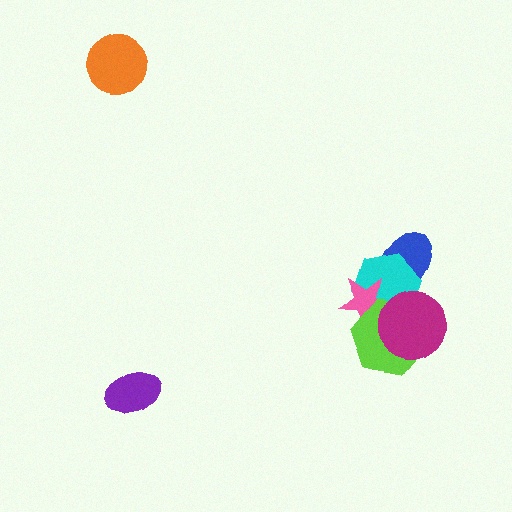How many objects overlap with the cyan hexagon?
4 objects overlap with the cyan hexagon.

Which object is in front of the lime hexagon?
The magenta circle is in front of the lime hexagon.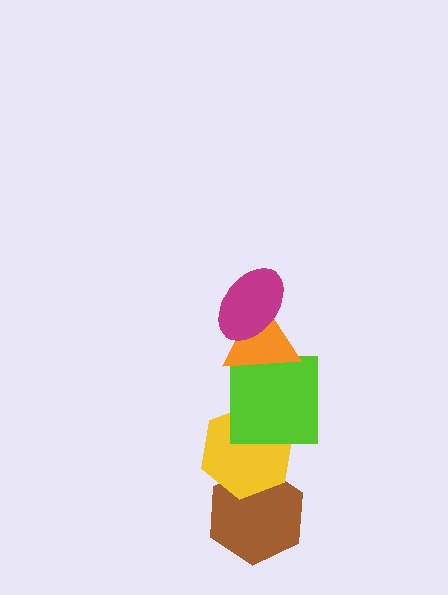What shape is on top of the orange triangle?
The magenta ellipse is on top of the orange triangle.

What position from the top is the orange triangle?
The orange triangle is 2nd from the top.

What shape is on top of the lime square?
The orange triangle is on top of the lime square.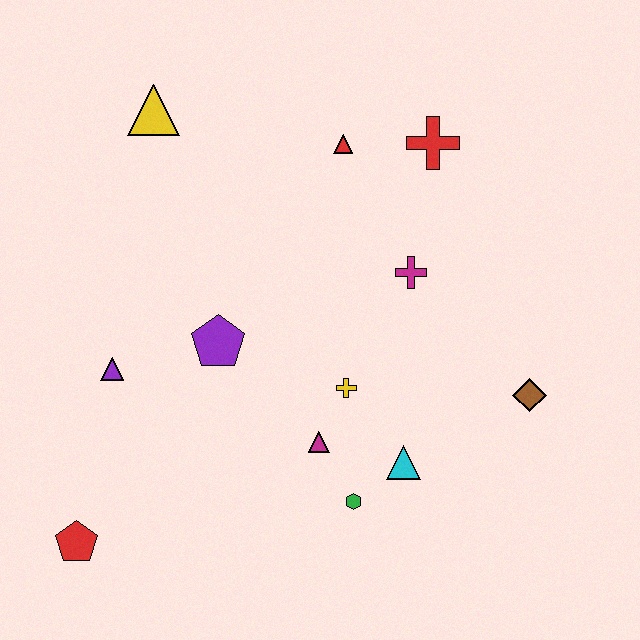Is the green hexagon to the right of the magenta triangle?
Yes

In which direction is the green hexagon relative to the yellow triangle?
The green hexagon is below the yellow triangle.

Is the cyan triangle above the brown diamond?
No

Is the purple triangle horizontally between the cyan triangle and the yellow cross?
No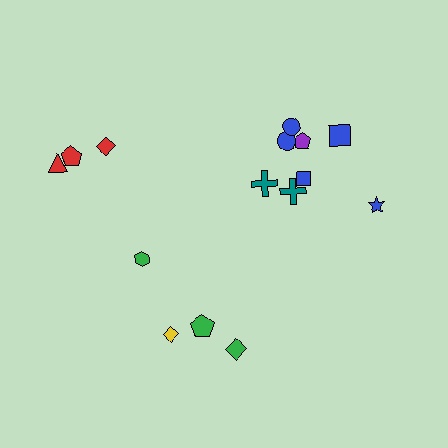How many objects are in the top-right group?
There are 8 objects.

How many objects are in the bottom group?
There are 4 objects.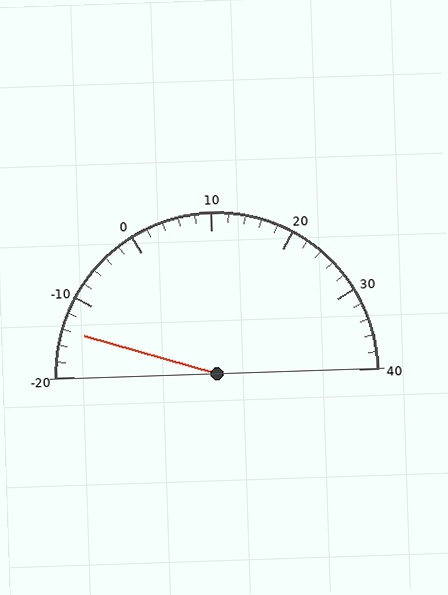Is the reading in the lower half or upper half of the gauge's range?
The reading is in the lower half of the range (-20 to 40).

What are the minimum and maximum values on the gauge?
The gauge ranges from -20 to 40.